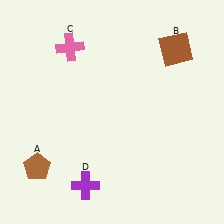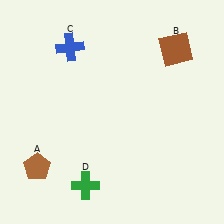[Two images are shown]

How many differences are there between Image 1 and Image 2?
There are 2 differences between the two images.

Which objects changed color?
C changed from pink to blue. D changed from purple to green.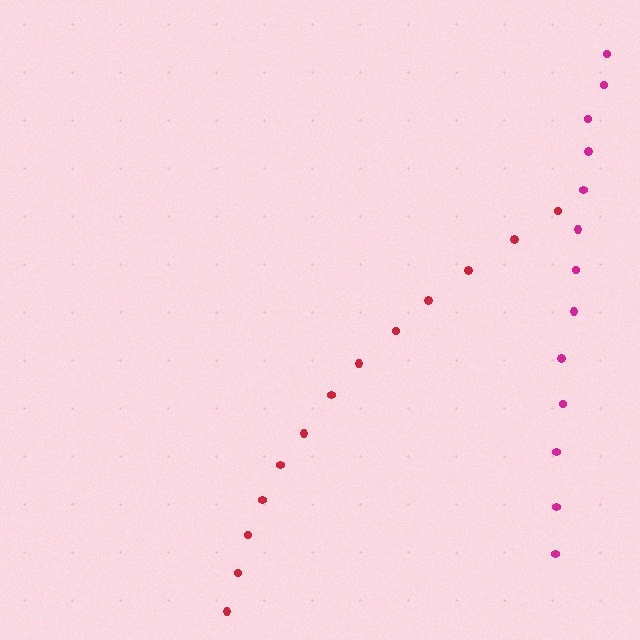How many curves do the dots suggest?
There are 2 distinct paths.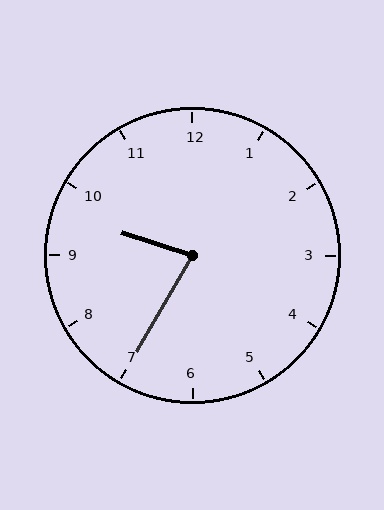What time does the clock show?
9:35.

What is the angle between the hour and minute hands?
Approximately 78 degrees.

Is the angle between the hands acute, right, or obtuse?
It is acute.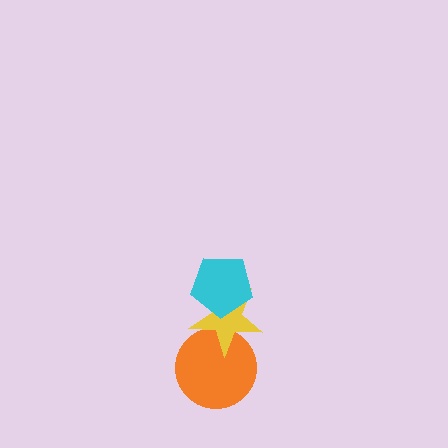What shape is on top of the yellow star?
The cyan pentagon is on top of the yellow star.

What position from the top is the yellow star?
The yellow star is 2nd from the top.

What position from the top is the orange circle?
The orange circle is 3rd from the top.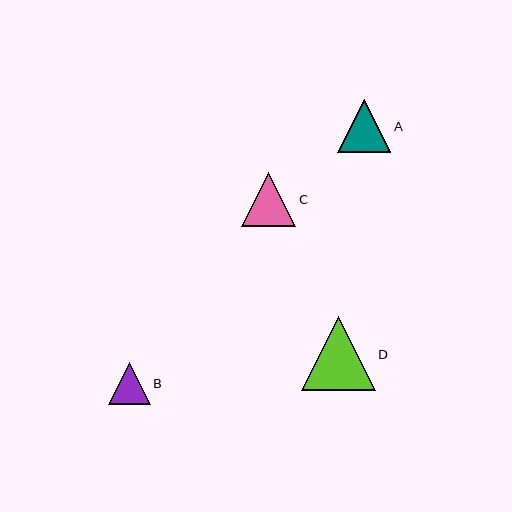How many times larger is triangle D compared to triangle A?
Triangle D is approximately 1.4 times the size of triangle A.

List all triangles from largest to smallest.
From largest to smallest: D, C, A, B.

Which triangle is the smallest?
Triangle B is the smallest with a size of approximately 42 pixels.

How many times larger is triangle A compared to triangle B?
Triangle A is approximately 1.3 times the size of triangle B.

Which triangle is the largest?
Triangle D is the largest with a size of approximately 74 pixels.